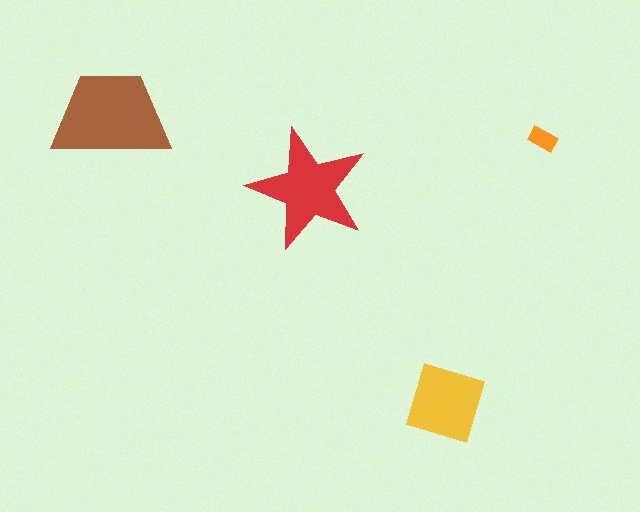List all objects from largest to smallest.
The brown trapezoid, the red star, the yellow square, the orange rectangle.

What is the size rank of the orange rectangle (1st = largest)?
4th.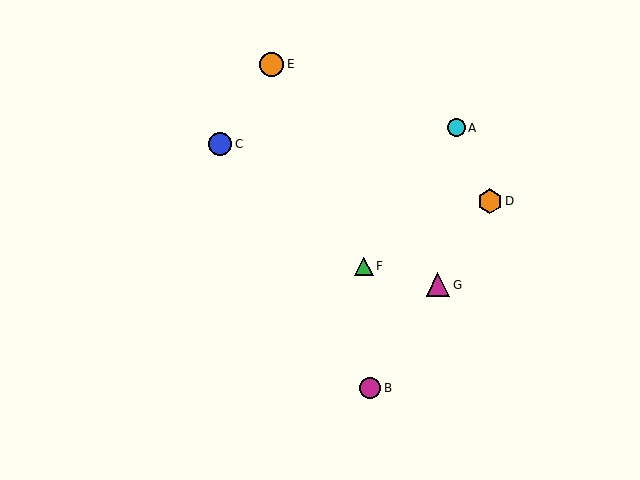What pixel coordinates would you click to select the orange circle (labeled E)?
Click at (272, 65) to select the orange circle E.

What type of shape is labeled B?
Shape B is a magenta circle.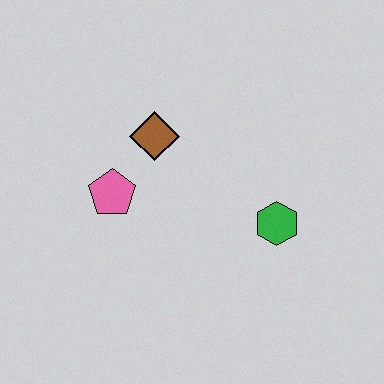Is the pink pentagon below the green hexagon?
No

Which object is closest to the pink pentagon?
The brown diamond is closest to the pink pentagon.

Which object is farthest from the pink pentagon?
The green hexagon is farthest from the pink pentagon.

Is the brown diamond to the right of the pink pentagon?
Yes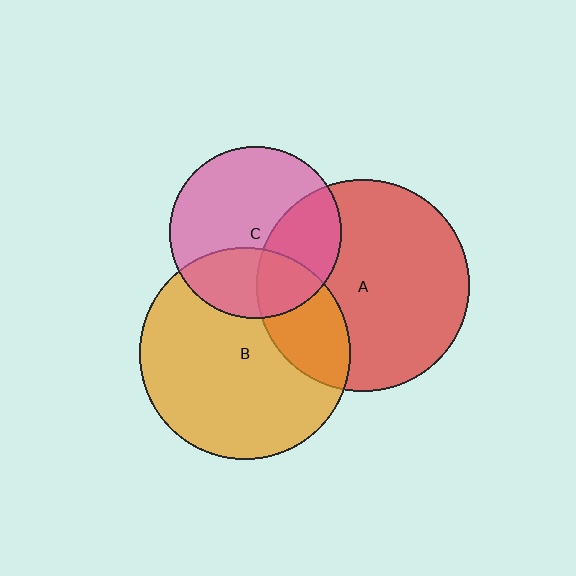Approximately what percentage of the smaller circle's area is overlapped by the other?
Approximately 30%.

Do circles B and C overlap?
Yes.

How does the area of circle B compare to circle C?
Approximately 1.5 times.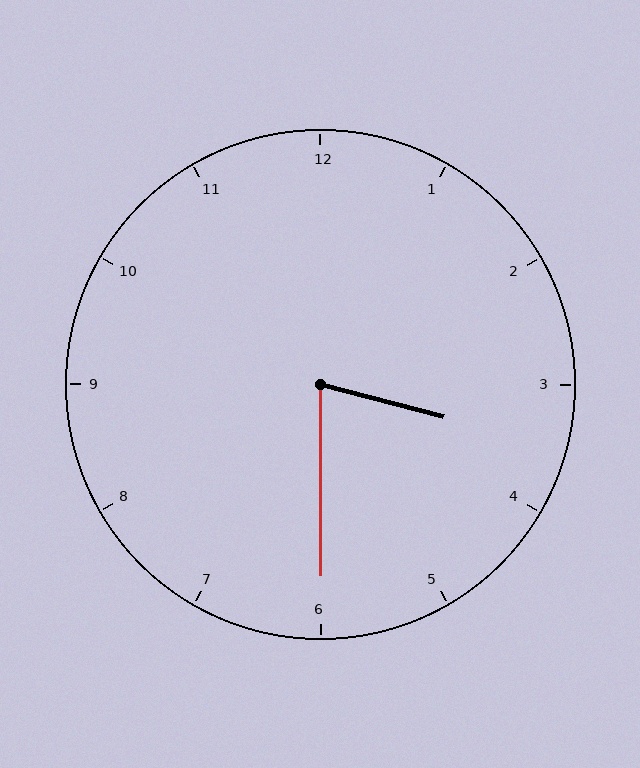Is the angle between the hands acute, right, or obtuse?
It is acute.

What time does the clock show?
3:30.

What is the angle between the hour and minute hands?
Approximately 75 degrees.